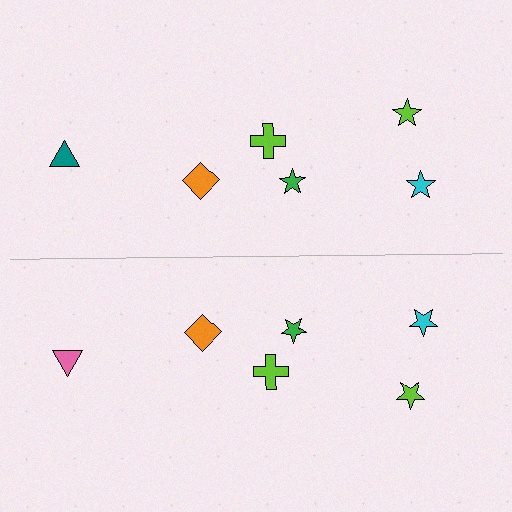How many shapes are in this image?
There are 12 shapes in this image.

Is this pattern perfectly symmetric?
No, the pattern is not perfectly symmetric. The pink triangle on the bottom side breaks the symmetry — its mirror counterpart is teal.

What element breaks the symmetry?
The pink triangle on the bottom side breaks the symmetry — its mirror counterpart is teal.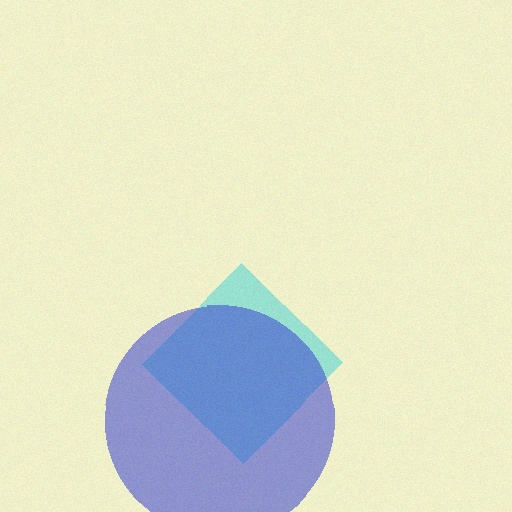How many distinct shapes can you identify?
There are 2 distinct shapes: a cyan diamond, a blue circle.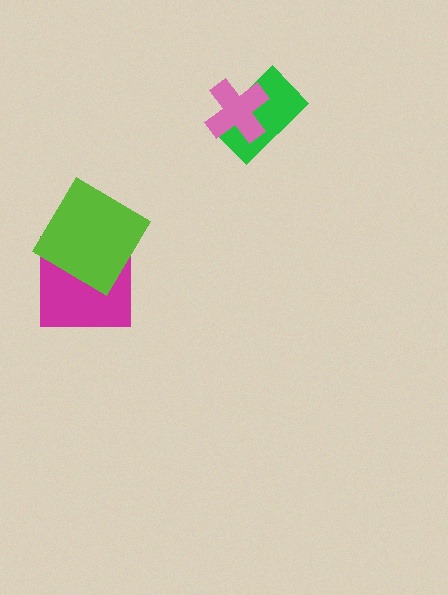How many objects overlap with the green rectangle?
1 object overlaps with the green rectangle.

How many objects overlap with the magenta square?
1 object overlaps with the magenta square.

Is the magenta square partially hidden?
Yes, it is partially covered by another shape.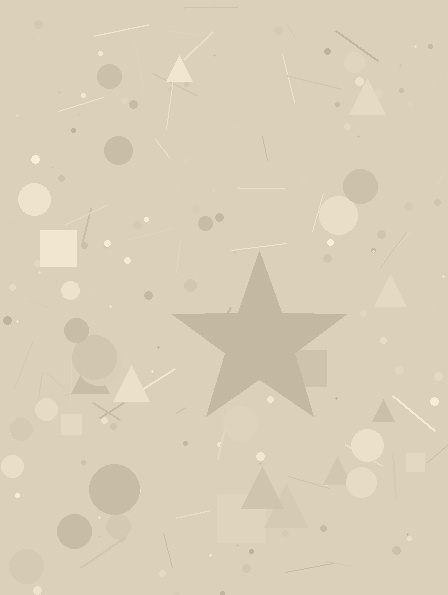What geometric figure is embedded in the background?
A star is embedded in the background.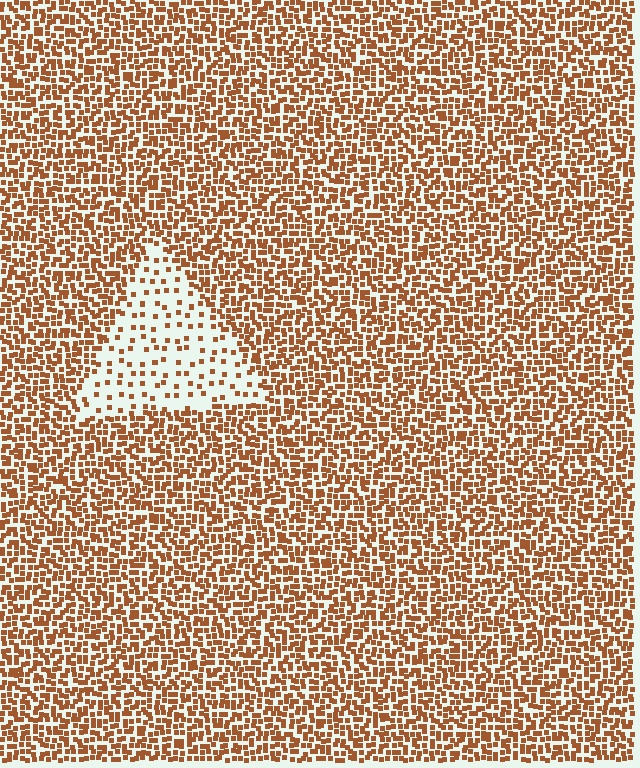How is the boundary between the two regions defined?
The boundary is defined by a change in element density (approximately 3.2x ratio). All elements are the same color, size, and shape.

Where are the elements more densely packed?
The elements are more densely packed outside the triangle boundary.